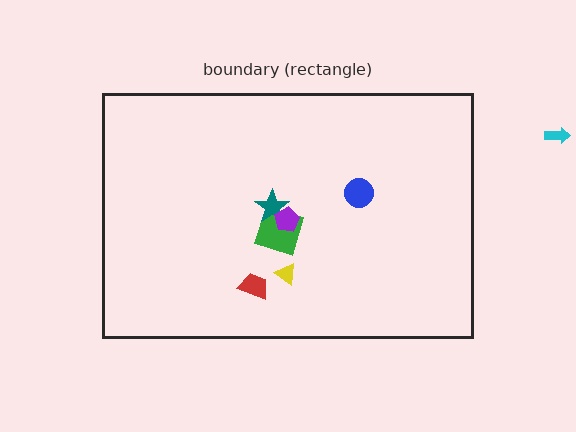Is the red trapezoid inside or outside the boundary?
Inside.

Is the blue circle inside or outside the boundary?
Inside.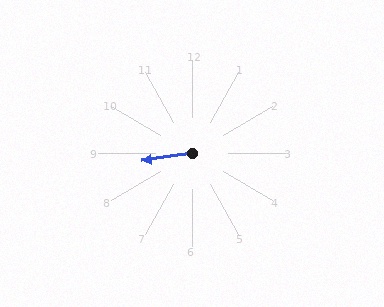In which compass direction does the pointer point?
West.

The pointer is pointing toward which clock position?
Roughly 9 o'clock.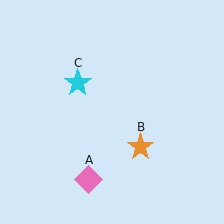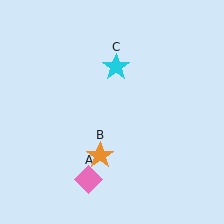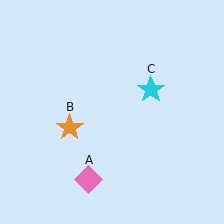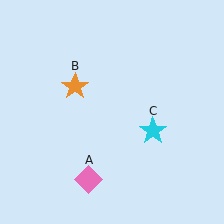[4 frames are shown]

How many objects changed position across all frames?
2 objects changed position: orange star (object B), cyan star (object C).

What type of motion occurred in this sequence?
The orange star (object B), cyan star (object C) rotated clockwise around the center of the scene.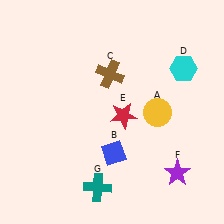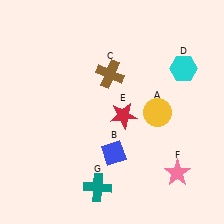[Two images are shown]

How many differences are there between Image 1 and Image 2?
There is 1 difference between the two images.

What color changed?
The star (F) changed from purple in Image 1 to pink in Image 2.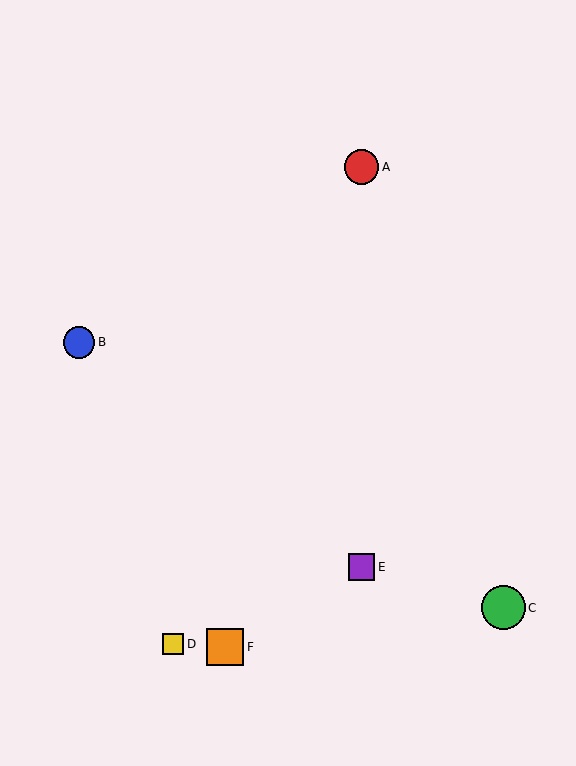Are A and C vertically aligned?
No, A is at x≈361 and C is at x≈503.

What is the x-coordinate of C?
Object C is at x≈503.